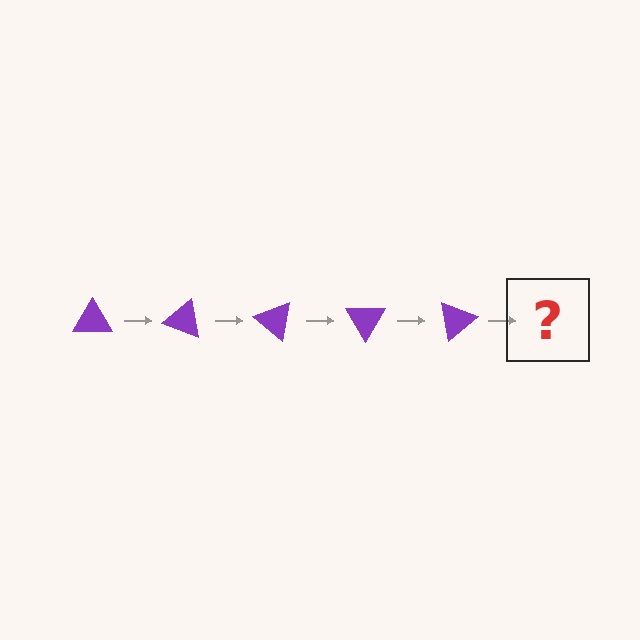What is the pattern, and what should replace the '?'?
The pattern is that the triangle rotates 20 degrees each step. The '?' should be a purple triangle rotated 100 degrees.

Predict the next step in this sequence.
The next step is a purple triangle rotated 100 degrees.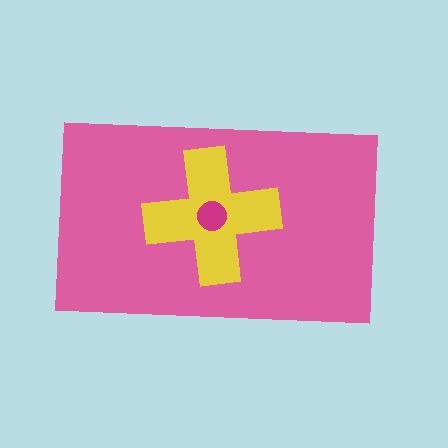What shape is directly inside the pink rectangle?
The yellow cross.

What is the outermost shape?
The pink rectangle.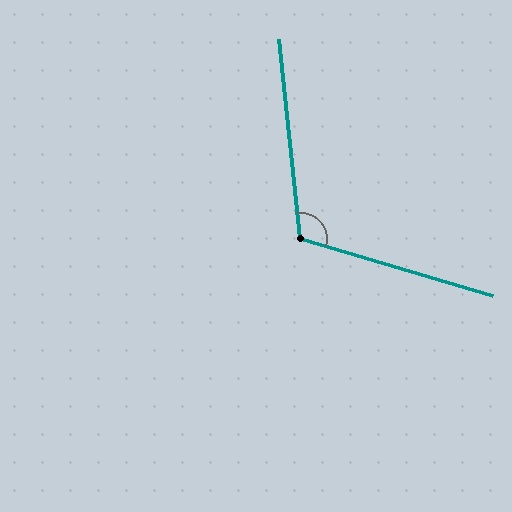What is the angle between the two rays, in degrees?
Approximately 113 degrees.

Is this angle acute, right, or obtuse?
It is obtuse.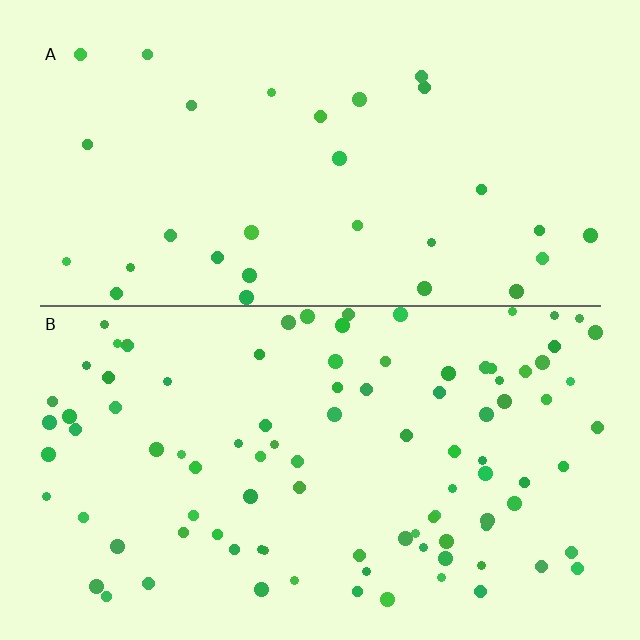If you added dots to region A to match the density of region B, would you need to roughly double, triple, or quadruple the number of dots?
Approximately triple.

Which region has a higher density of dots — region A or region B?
B (the bottom).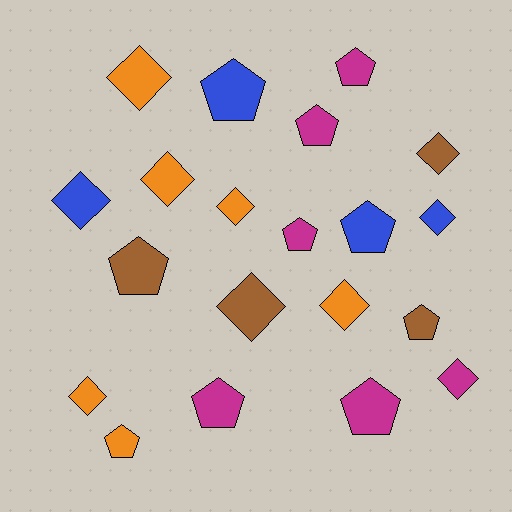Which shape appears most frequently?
Pentagon, with 10 objects.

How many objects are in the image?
There are 20 objects.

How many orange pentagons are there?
There is 1 orange pentagon.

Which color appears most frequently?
Orange, with 6 objects.